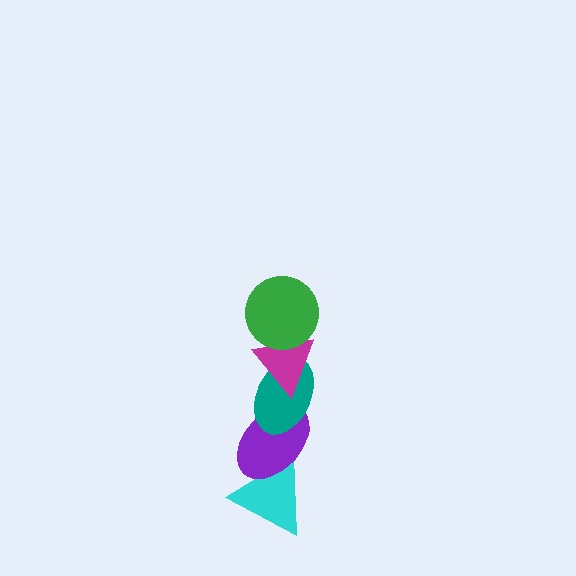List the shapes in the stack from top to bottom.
From top to bottom: the green circle, the magenta triangle, the teal ellipse, the purple ellipse, the cyan triangle.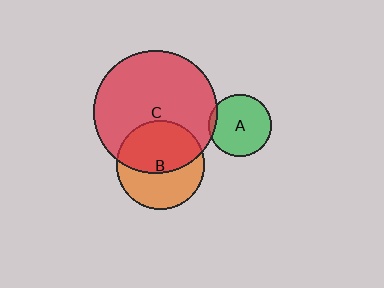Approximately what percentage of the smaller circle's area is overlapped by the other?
Approximately 55%.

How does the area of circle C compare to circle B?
Approximately 2.0 times.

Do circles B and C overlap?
Yes.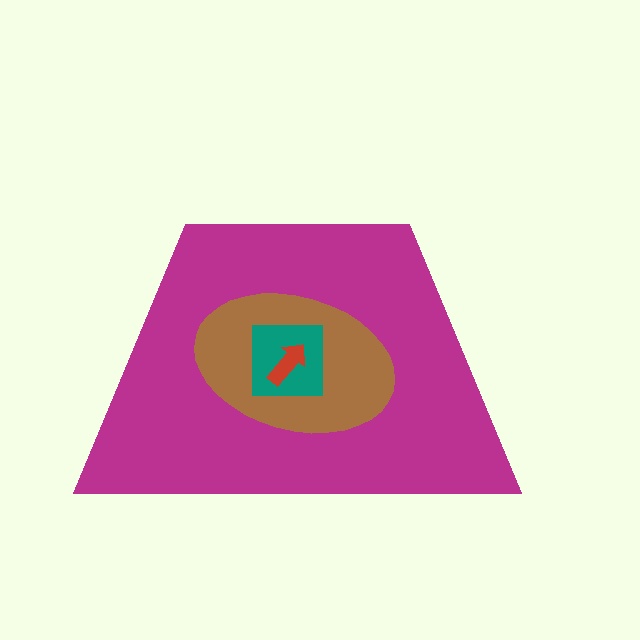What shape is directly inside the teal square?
The red arrow.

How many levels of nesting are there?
4.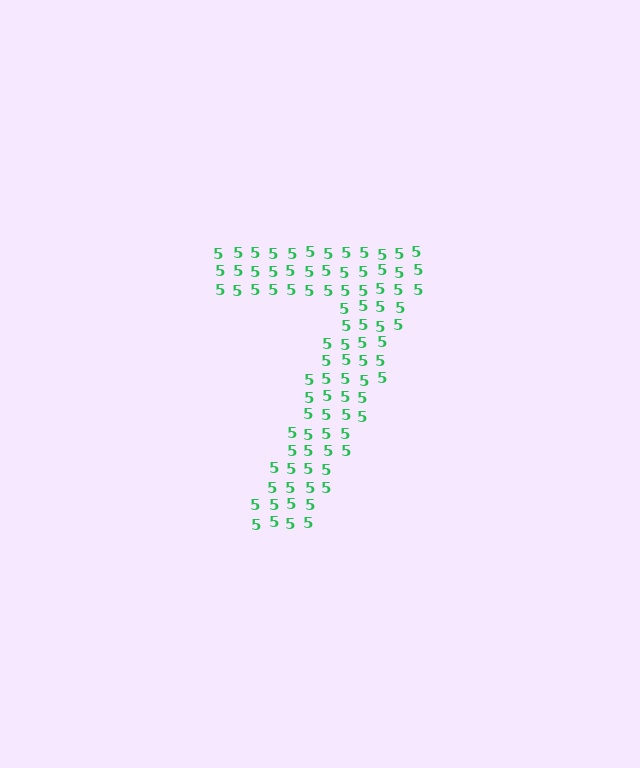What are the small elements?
The small elements are digit 5's.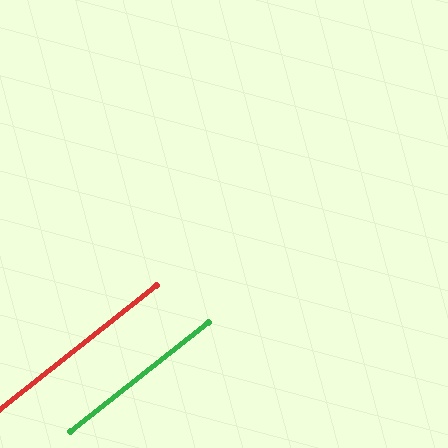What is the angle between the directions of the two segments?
Approximately 0 degrees.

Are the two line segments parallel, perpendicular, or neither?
Parallel — their directions differ by only 0.4°.